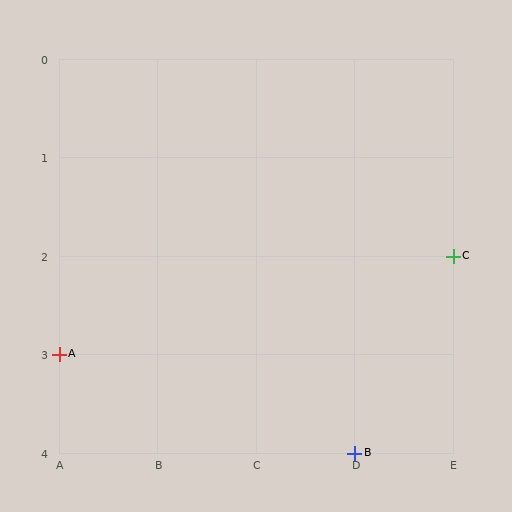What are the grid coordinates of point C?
Point C is at grid coordinates (E, 2).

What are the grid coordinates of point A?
Point A is at grid coordinates (A, 3).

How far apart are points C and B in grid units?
Points C and B are 1 column and 2 rows apart (about 2.2 grid units diagonally).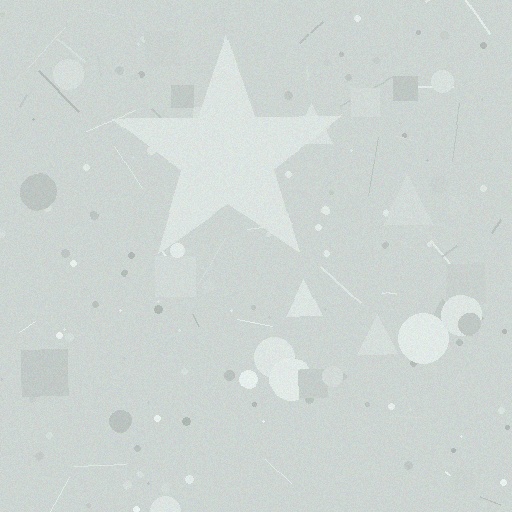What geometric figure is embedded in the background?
A star is embedded in the background.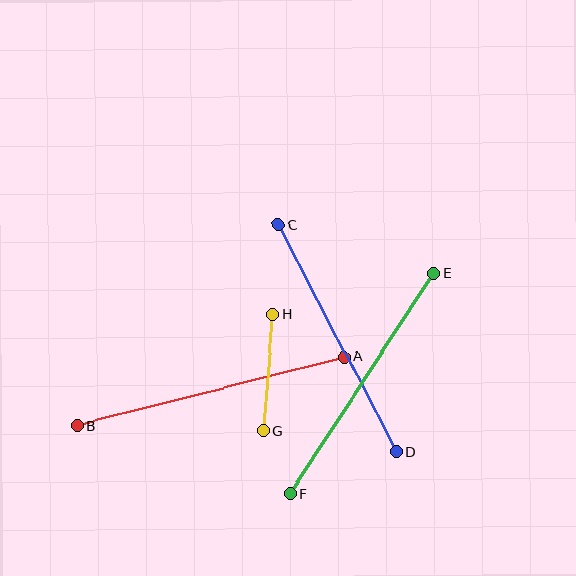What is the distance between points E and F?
The distance is approximately 263 pixels.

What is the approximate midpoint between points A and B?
The midpoint is at approximately (210, 391) pixels.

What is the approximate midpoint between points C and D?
The midpoint is at approximately (337, 338) pixels.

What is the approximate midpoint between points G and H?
The midpoint is at approximately (268, 373) pixels.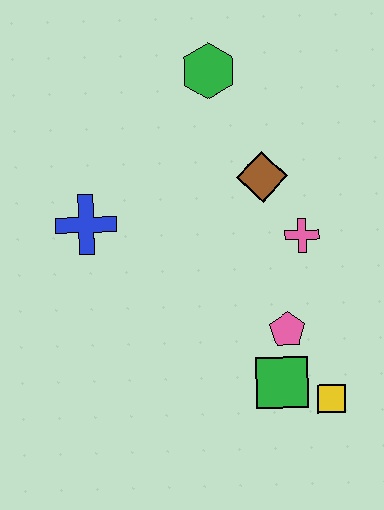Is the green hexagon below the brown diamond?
No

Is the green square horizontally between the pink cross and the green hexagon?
Yes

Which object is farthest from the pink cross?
The blue cross is farthest from the pink cross.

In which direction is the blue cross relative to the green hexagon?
The blue cross is below the green hexagon.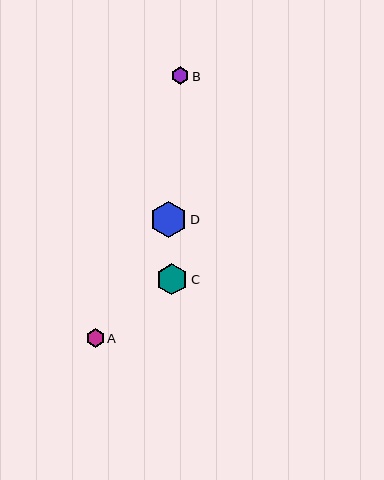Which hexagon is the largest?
Hexagon D is the largest with a size of approximately 36 pixels.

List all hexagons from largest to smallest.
From largest to smallest: D, C, A, B.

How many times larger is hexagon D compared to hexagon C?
Hexagon D is approximately 1.2 times the size of hexagon C.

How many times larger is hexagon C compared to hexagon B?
Hexagon C is approximately 1.8 times the size of hexagon B.